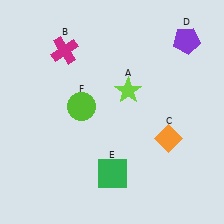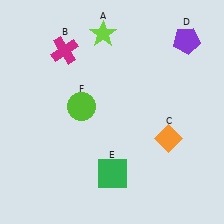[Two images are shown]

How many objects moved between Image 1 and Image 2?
1 object moved between the two images.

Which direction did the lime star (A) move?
The lime star (A) moved up.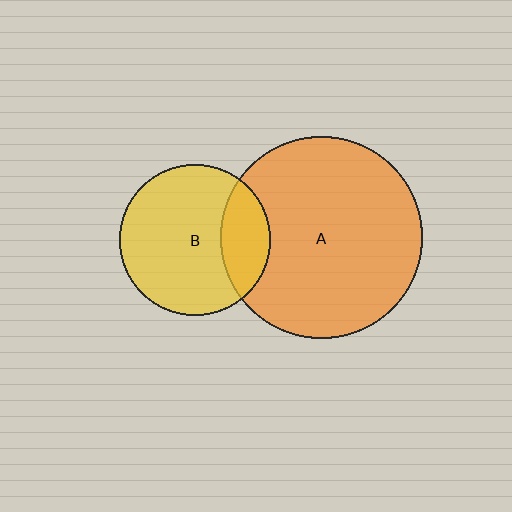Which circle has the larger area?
Circle A (orange).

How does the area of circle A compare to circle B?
Approximately 1.8 times.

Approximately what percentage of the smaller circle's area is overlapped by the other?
Approximately 25%.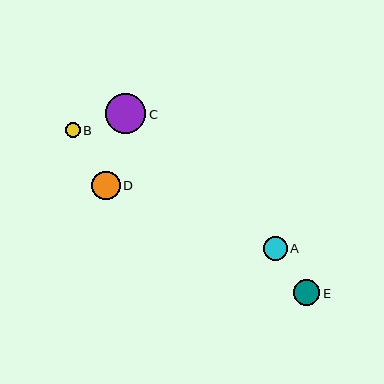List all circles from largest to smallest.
From largest to smallest: C, D, E, A, B.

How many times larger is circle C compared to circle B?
Circle C is approximately 2.7 times the size of circle B.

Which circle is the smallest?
Circle B is the smallest with a size of approximately 15 pixels.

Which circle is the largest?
Circle C is the largest with a size of approximately 41 pixels.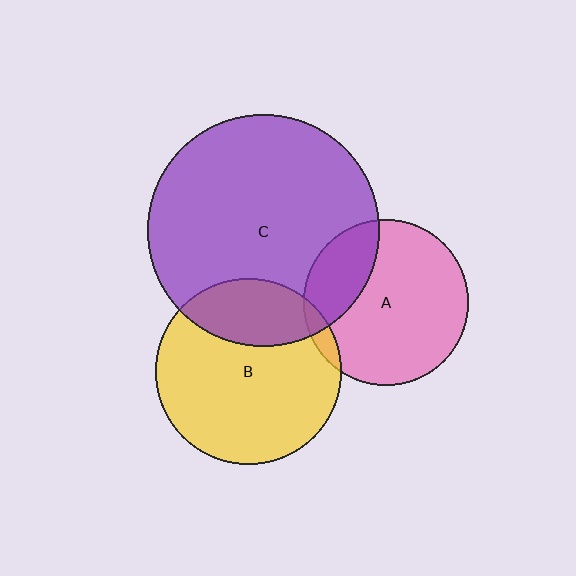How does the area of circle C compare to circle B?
Approximately 1.5 times.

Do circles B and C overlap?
Yes.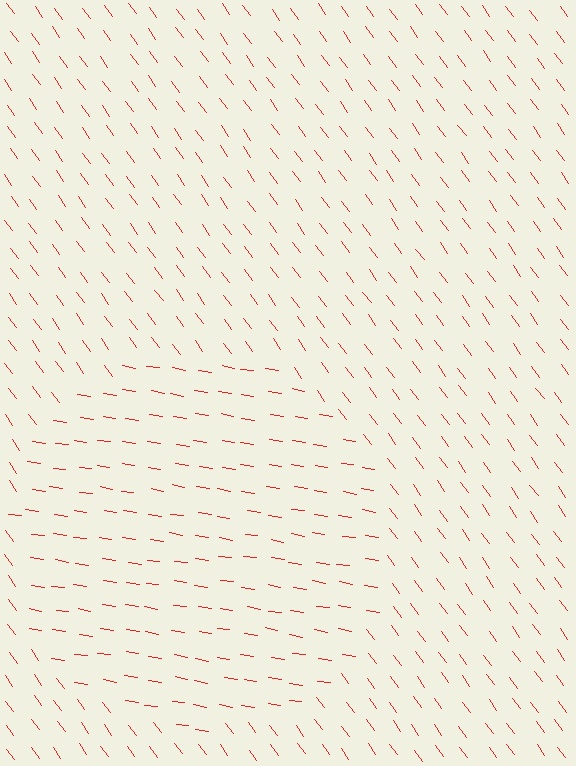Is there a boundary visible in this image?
Yes, there is a texture boundary formed by a change in line orientation.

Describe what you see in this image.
The image is filled with small red line segments. A circle region in the image has lines oriented differently from the surrounding lines, creating a visible texture boundary.